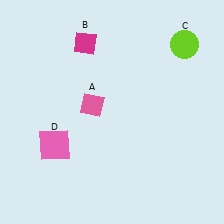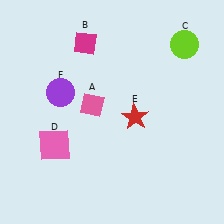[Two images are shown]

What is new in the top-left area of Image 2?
A purple circle (F) was added in the top-left area of Image 2.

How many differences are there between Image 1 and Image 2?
There are 2 differences between the two images.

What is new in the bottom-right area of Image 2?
A red star (E) was added in the bottom-right area of Image 2.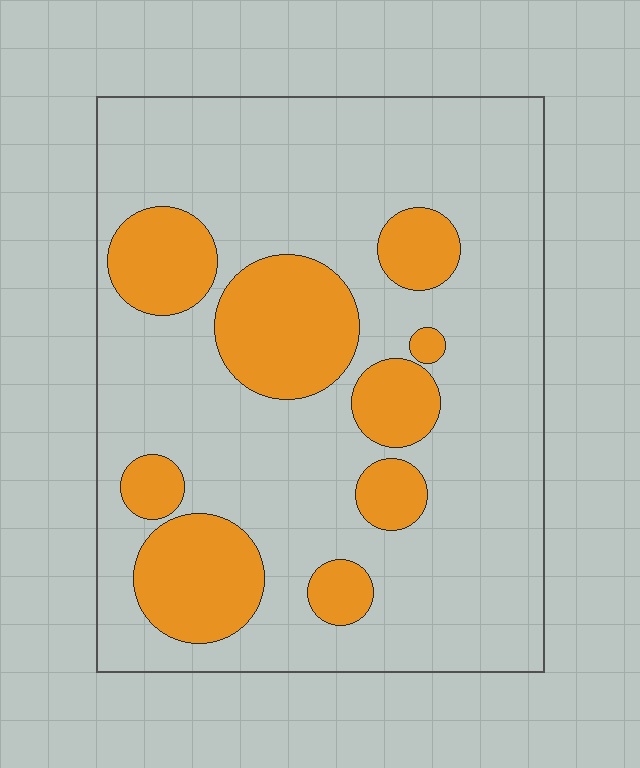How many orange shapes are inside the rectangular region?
9.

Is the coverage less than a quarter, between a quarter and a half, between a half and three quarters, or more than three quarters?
Less than a quarter.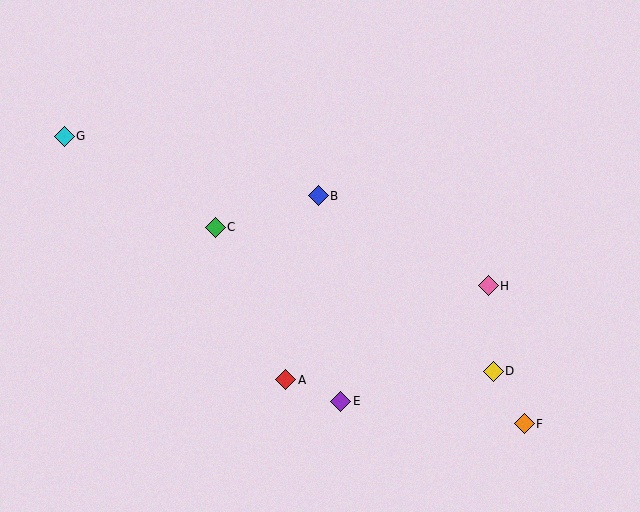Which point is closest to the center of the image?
Point B at (318, 196) is closest to the center.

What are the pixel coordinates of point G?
Point G is at (64, 136).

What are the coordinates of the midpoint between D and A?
The midpoint between D and A is at (390, 375).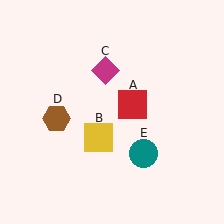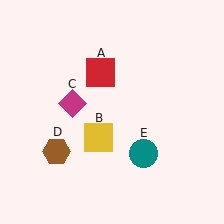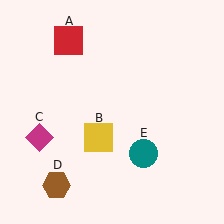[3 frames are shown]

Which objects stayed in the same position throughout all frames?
Yellow square (object B) and teal circle (object E) remained stationary.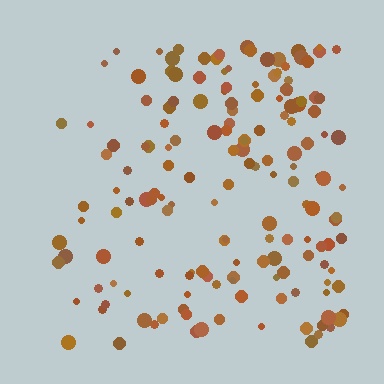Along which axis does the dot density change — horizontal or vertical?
Horizontal.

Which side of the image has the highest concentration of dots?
The right.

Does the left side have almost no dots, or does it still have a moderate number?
Still a moderate number, just noticeably fewer than the right.